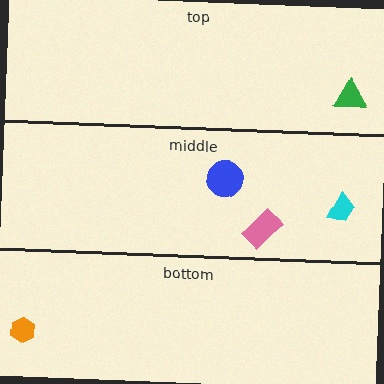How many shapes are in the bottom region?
1.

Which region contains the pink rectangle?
The middle region.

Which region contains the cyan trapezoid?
The middle region.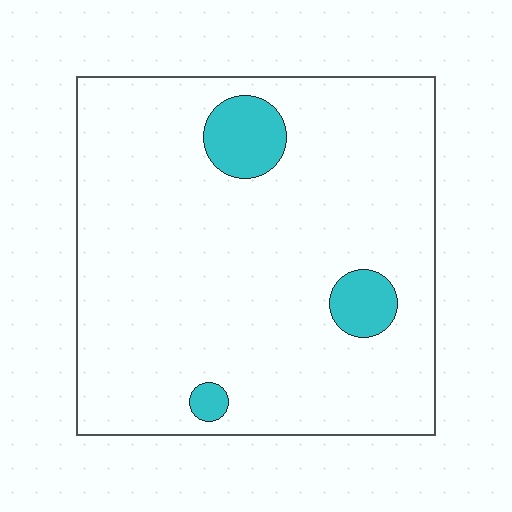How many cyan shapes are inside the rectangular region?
3.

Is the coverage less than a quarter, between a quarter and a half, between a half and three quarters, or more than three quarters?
Less than a quarter.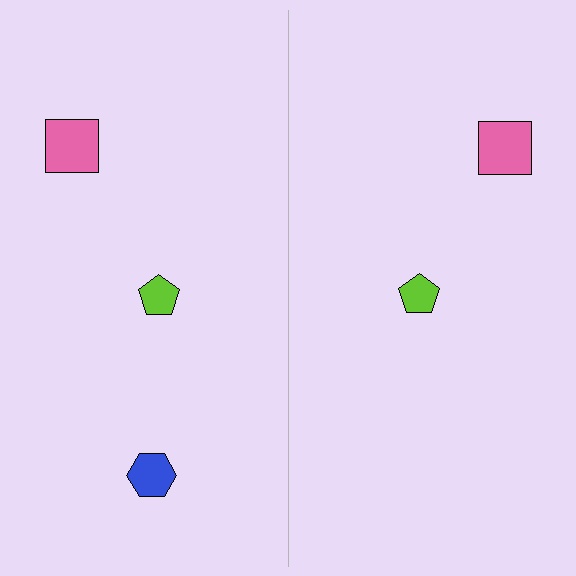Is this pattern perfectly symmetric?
No, the pattern is not perfectly symmetric. A blue hexagon is missing from the right side.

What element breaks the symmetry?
A blue hexagon is missing from the right side.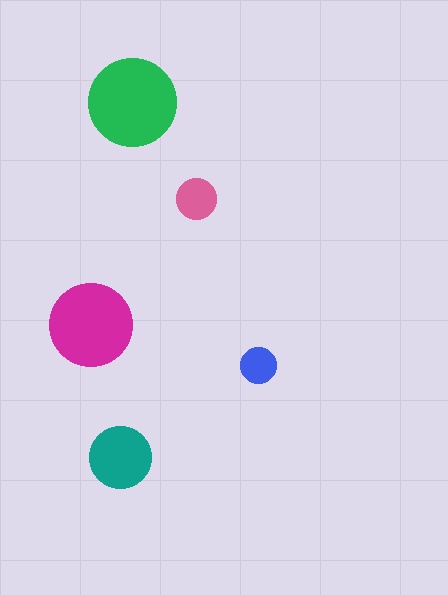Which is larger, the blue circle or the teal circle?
The teal one.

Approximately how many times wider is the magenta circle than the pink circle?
About 2 times wider.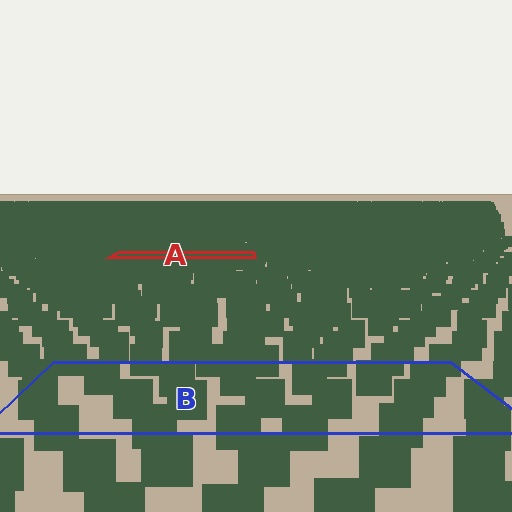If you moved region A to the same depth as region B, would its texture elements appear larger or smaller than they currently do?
They would appear larger. At a closer depth, the same texture elements are projected at a bigger on-screen size.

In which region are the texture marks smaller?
The texture marks are smaller in region A, because it is farther away.